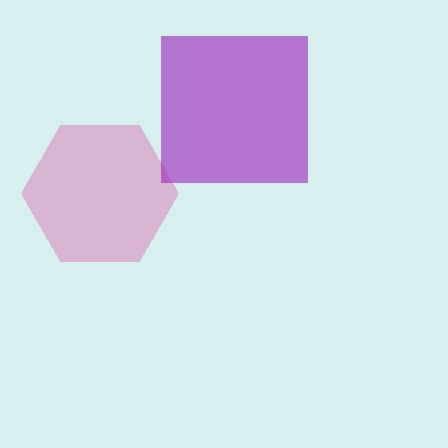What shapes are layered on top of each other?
The layered shapes are: a pink hexagon, a purple square.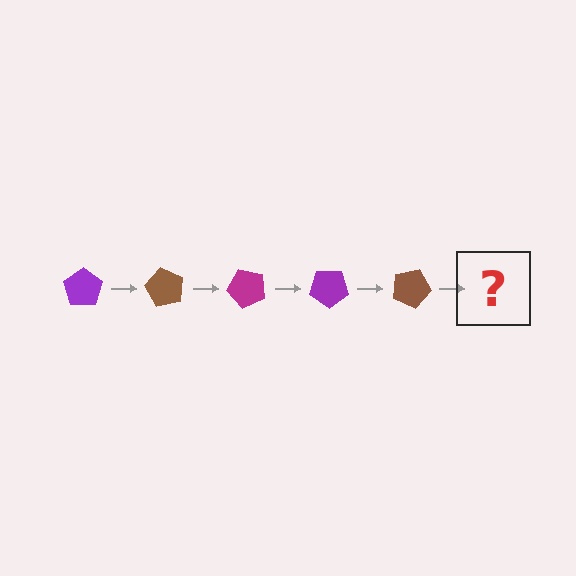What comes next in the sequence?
The next element should be a magenta pentagon, rotated 300 degrees from the start.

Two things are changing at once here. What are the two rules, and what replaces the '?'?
The two rules are that it rotates 60 degrees each step and the color cycles through purple, brown, and magenta. The '?' should be a magenta pentagon, rotated 300 degrees from the start.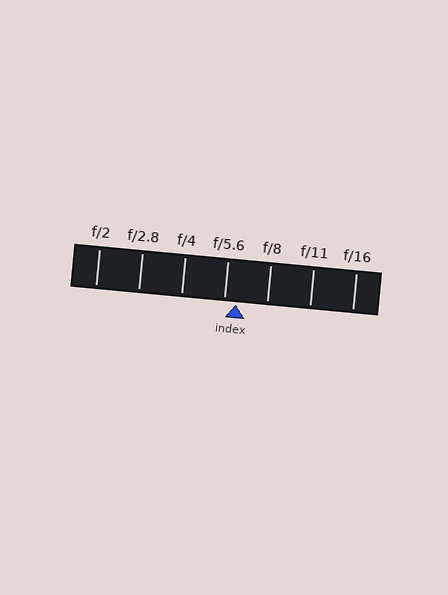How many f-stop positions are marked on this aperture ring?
There are 7 f-stop positions marked.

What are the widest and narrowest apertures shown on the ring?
The widest aperture shown is f/2 and the narrowest is f/16.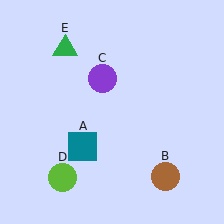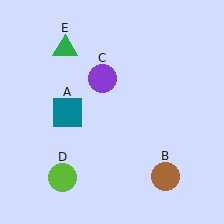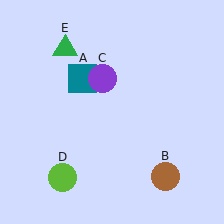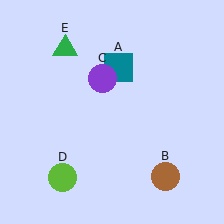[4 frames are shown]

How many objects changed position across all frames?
1 object changed position: teal square (object A).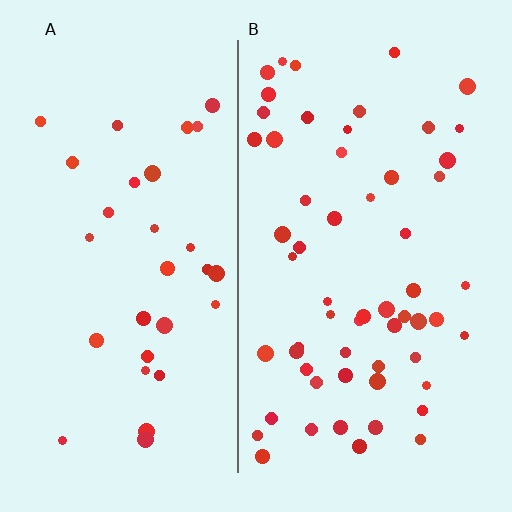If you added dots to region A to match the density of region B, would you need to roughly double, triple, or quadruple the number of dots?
Approximately double.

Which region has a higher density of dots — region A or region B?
B (the right).